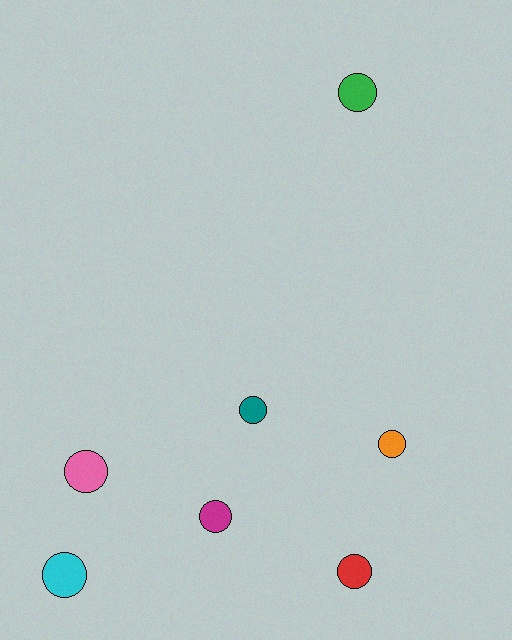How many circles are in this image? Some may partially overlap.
There are 7 circles.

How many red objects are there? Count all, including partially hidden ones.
There is 1 red object.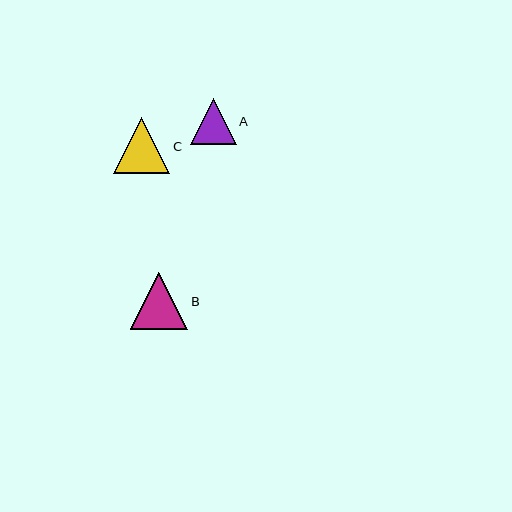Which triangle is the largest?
Triangle B is the largest with a size of approximately 57 pixels.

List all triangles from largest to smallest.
From largest to smallest: B, C, A.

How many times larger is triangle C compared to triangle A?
Triangle C is approximately 1.2 times the size of triangle A.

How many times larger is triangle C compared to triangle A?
Triangle C is approximately 1.2 times the size of triangle A.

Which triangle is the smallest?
Triangle A is the smallest with a size of approximately 46 pixels.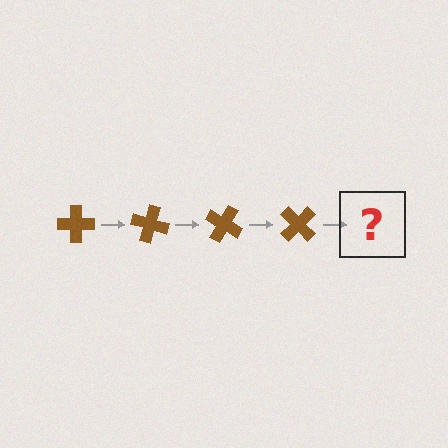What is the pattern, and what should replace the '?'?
The pattern is that the cross rotates 15 degrees each step. The '?' should be a brown cross rotated 60 degrees.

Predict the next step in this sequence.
The next step is a brown cross rotated 60 degrees.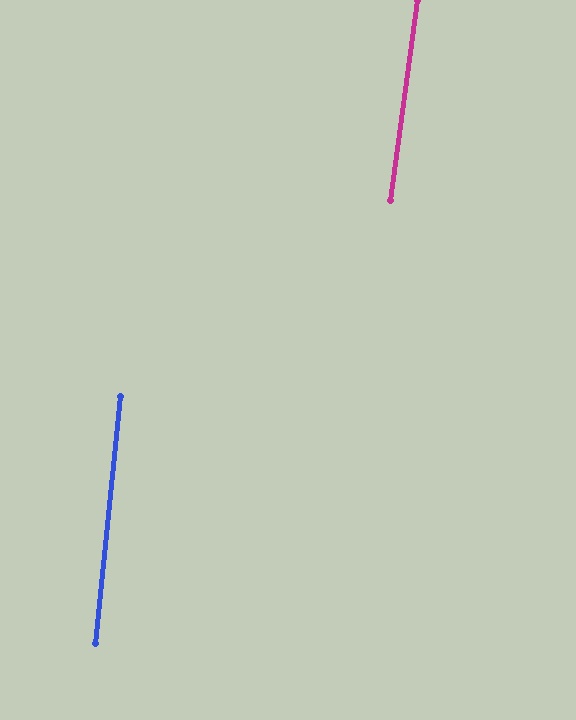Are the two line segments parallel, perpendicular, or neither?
Parallel — their directions differ by only 1.5°.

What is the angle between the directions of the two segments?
Approximately 1 degree.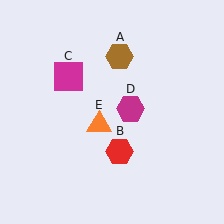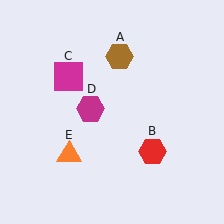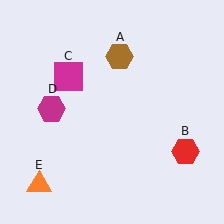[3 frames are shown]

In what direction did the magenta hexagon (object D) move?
The magenta hexagon (object D) moved left.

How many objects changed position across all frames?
3 objects changed position: red hexagon (object B), magenta hexagon (object D), orange triangle (object E).